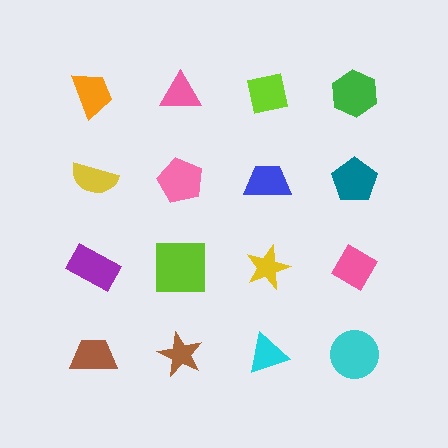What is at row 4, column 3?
A cyan triangle.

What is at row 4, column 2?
A brown star.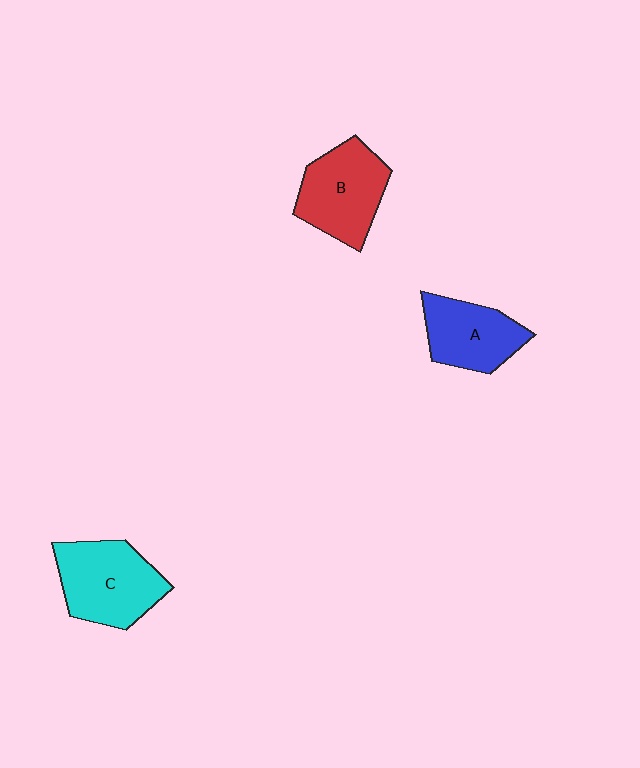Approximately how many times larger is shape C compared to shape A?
Approximately 1.3 times.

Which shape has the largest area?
Shape C (cyan).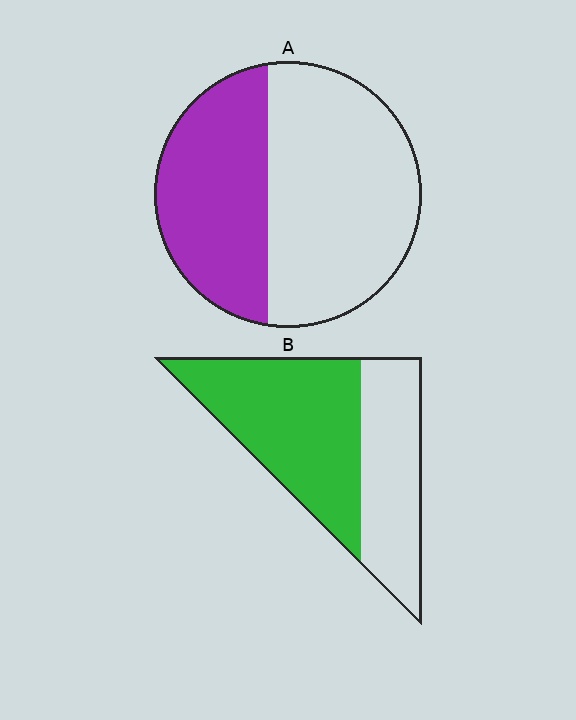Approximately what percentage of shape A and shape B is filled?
A is approximately 40% and B is approximately 60%.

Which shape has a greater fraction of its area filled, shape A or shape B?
Shape B.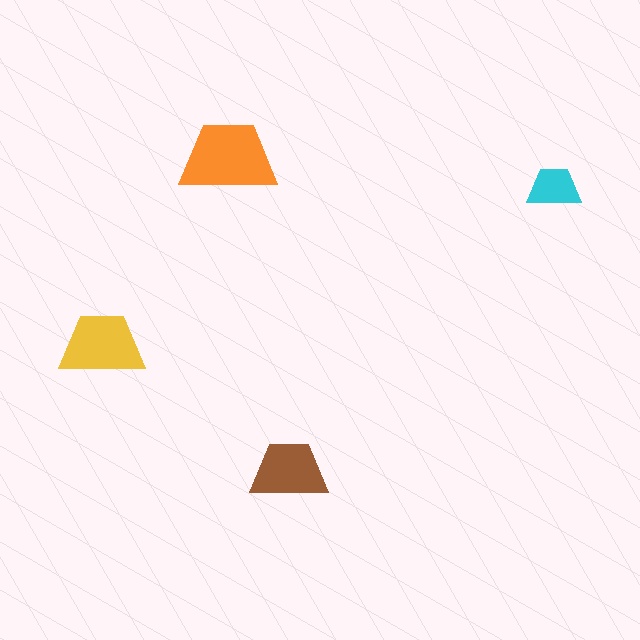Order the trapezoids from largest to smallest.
the orange one, the yellow one, the brown one, the cyan one.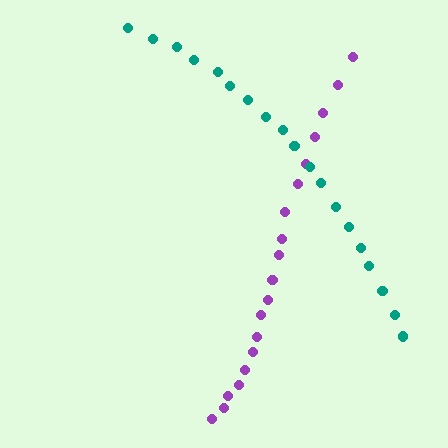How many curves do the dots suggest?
There are 2 distinct paths.